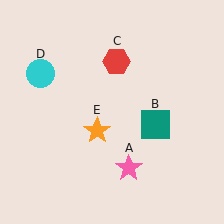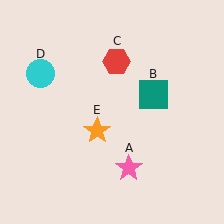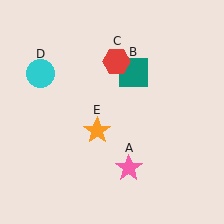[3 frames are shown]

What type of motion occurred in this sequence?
The teal square (object B) rotated counterclockwise around the center of the scene.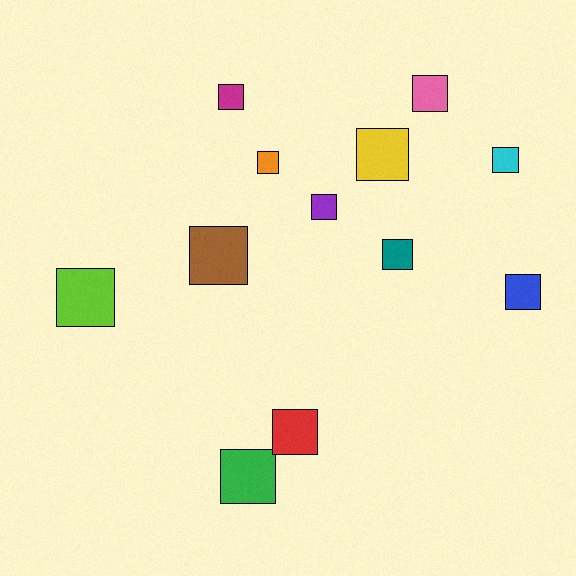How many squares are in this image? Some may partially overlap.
There are 12 squares.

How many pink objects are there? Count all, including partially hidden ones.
There is 1 pink object.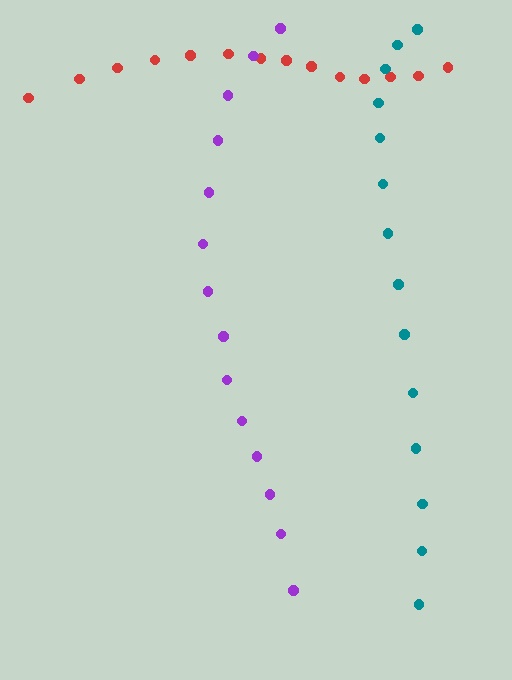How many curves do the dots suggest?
There are 3 distinct paths.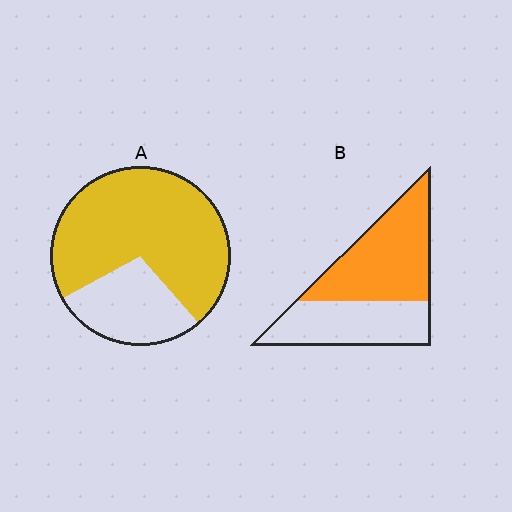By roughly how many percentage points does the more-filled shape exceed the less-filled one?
By roughly 15 percentage points (A over B).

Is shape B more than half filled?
Yes.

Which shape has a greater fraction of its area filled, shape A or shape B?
Shape A.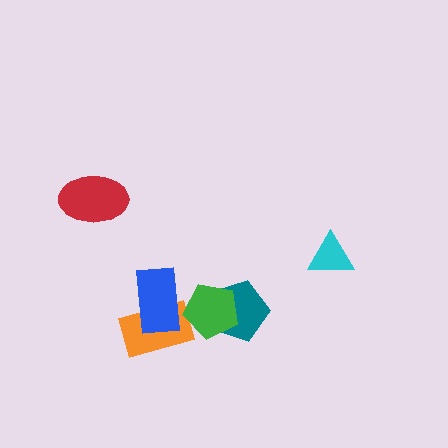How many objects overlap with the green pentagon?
2 objects overlap with the green pentagon.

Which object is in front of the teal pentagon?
The green pentagon is in front of the teal pentagon.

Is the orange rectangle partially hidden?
Yes, it is partially covered by another shape.